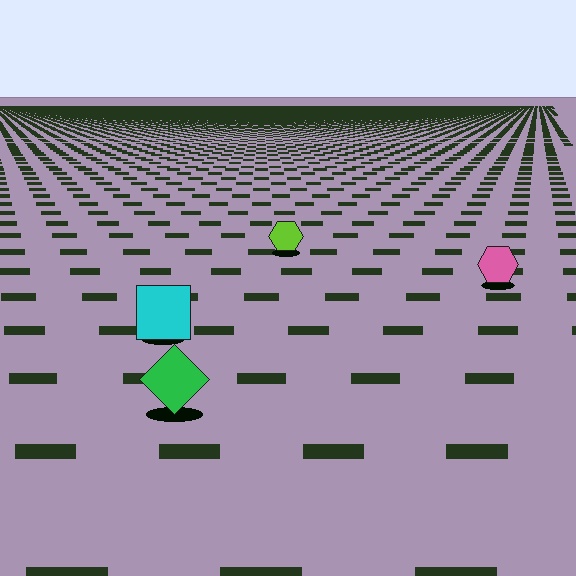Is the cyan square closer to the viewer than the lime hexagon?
Yes. The cyan square is closer — you can tell from the texture gradient: the ground texture is coarser near it.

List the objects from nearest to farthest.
From nearest to farthest: the green diamond, the cyan square, the pink hexagon, the lime hexagon.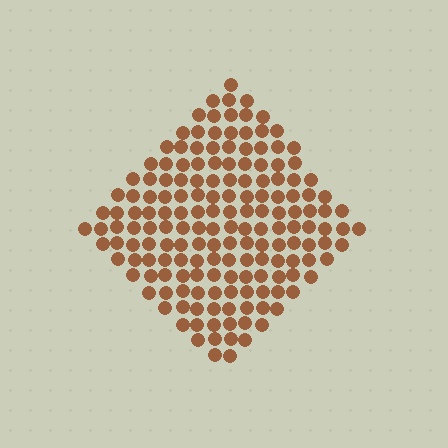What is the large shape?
The large shape is a diamond.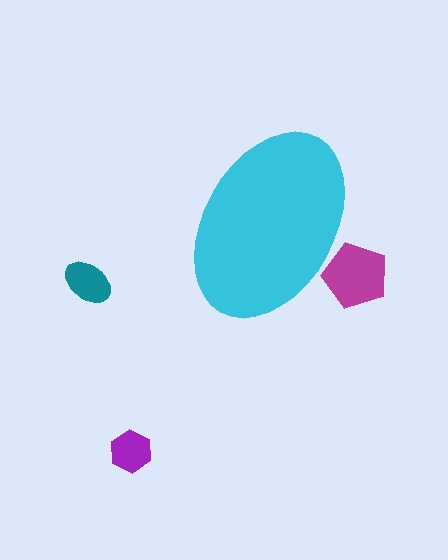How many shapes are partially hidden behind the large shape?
1 shape is partially hidden.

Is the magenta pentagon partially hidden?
Yes, the magenta pentagon is partially hidden behind the cyan ellipse.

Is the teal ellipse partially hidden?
No, the teal ellipse is fully visible.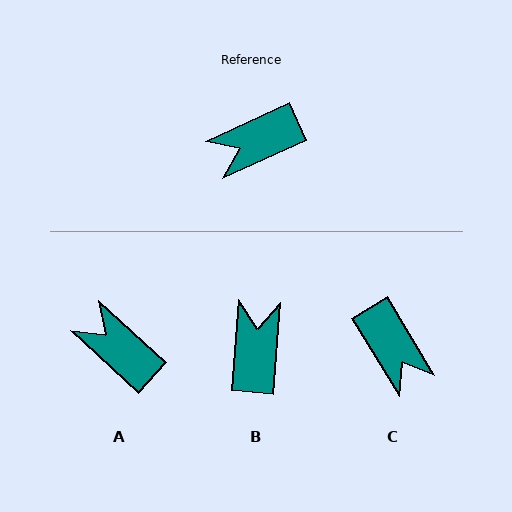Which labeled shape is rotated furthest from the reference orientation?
B, about 119 degrees away.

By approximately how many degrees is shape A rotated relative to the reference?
Approximately 67 degrees clockwise.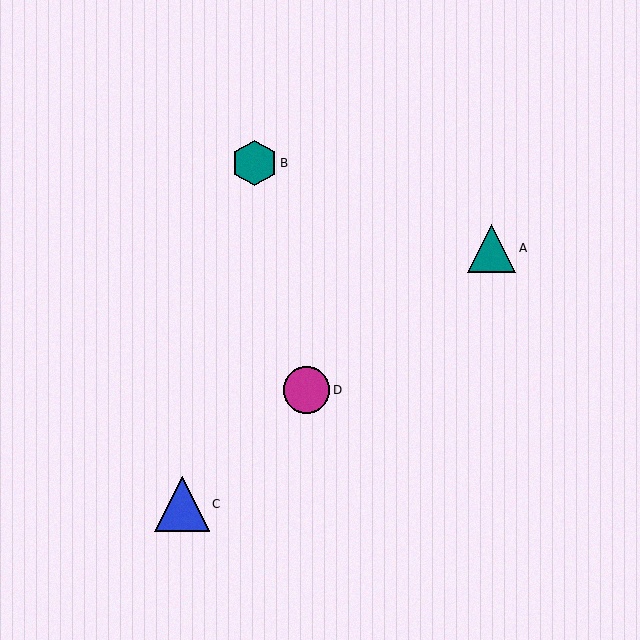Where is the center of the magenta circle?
The center of the magenta circle is at (306, 390).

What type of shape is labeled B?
Shape B is a teal hexagon.